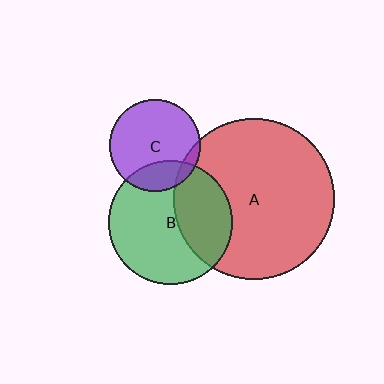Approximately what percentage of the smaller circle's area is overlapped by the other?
Approximately 25%.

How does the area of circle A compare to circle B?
Approximately 1.7 times.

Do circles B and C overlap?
Yes.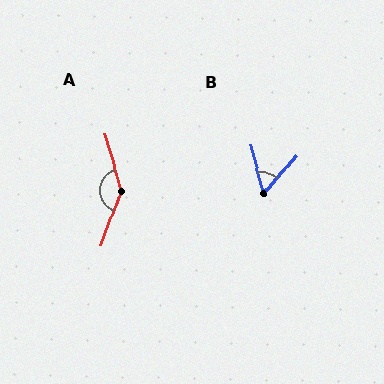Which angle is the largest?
A, at approximately 143 degrees.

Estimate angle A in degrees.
Approximately 143 degrees.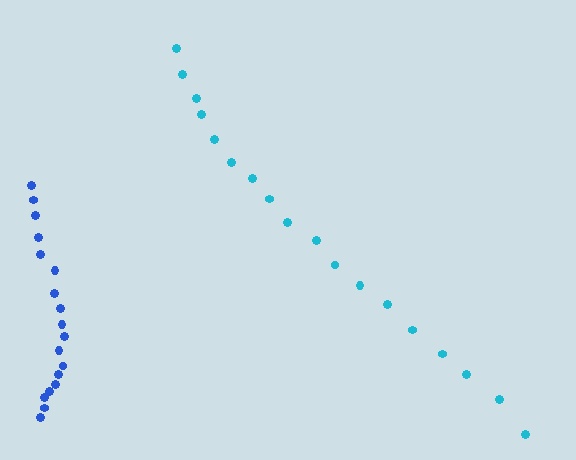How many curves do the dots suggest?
There are 2 distinct paths.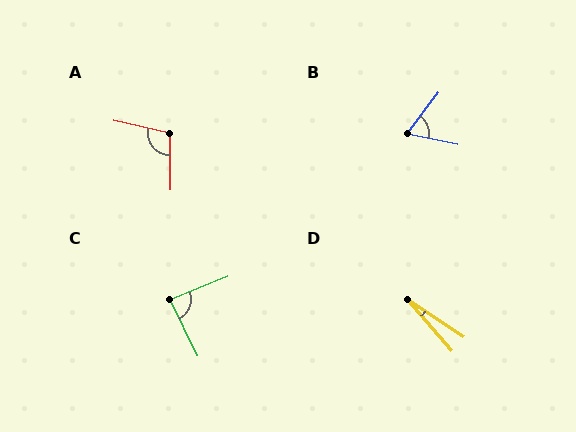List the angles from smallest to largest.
D (16°), B (64°), C (85°), A (103°).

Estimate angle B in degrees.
Approximately 64 degrees.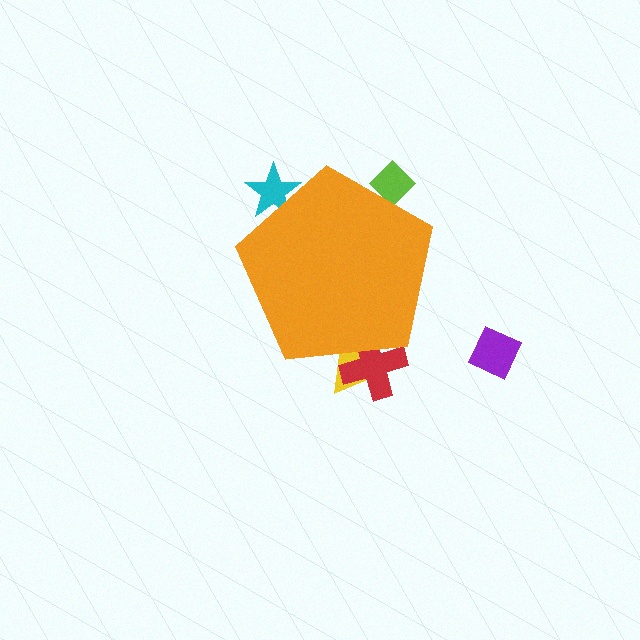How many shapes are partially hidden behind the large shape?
4 shapes are partially hidden.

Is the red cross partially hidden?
Yes, the red cross is partially hidden behind the orange pentagon.